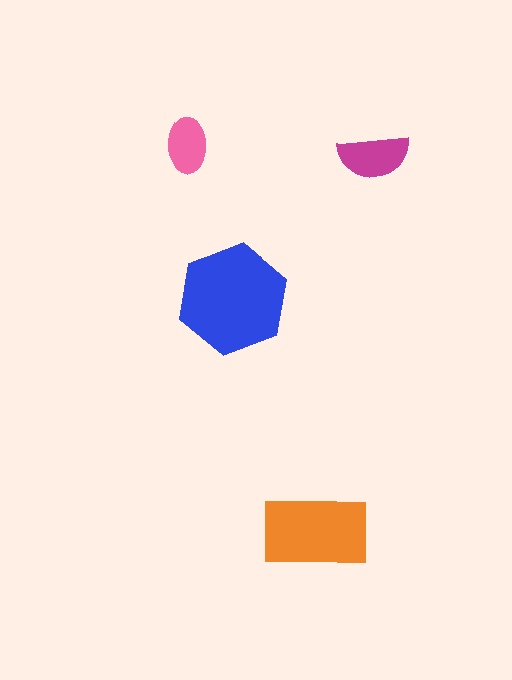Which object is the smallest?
The pink ellipse.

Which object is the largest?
The blue hexagon.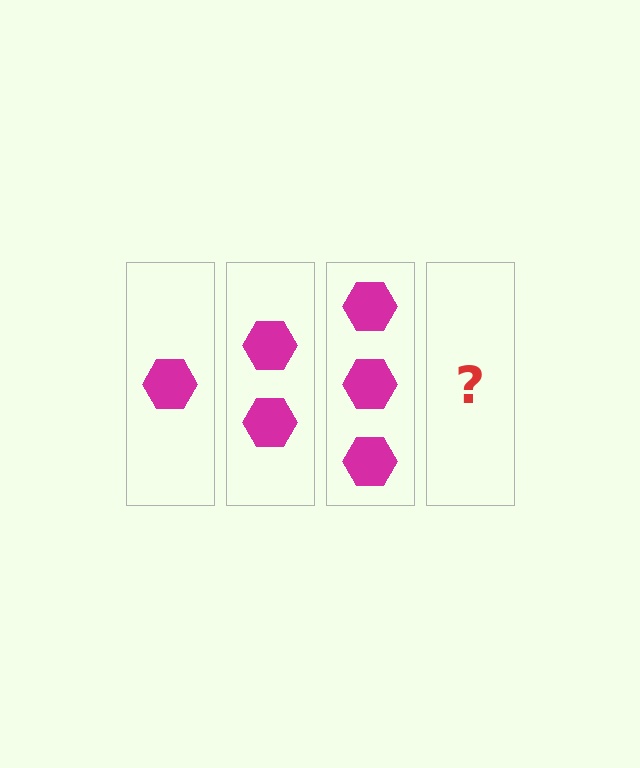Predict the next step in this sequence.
The next step is 4 hexagons.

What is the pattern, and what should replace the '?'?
The pattern is that each step adds one more hexagon. The '?' should be 4 hexagons.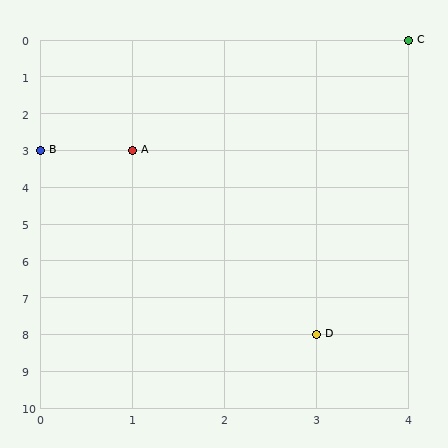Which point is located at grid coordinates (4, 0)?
Point C is at (4, 0).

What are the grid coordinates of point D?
Point D is at grid coordinates (3, 8).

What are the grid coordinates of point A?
Point A is at grid coordinates (1, 3).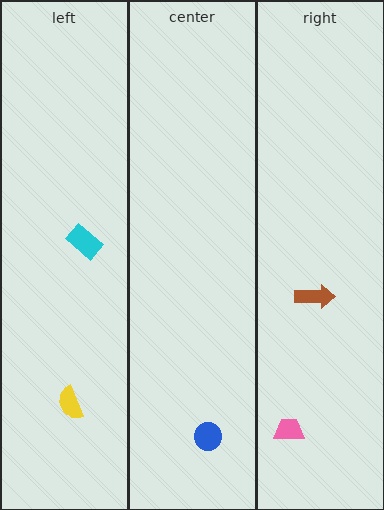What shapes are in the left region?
The cyan rectangle, the yellow semicircle.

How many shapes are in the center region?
1.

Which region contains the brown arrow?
The right region.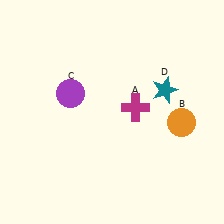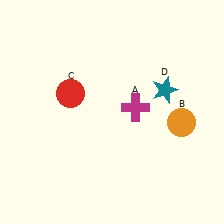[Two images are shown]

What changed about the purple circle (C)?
In Image 1, C is purple. In Image 2, it changed to red.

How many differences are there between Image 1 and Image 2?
There is 1 difference between the two images.